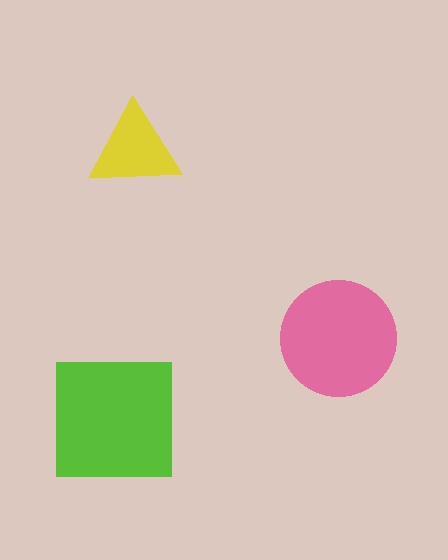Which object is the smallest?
The yellow triangle.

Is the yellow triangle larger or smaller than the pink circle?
Smaller.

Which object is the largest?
The lime square.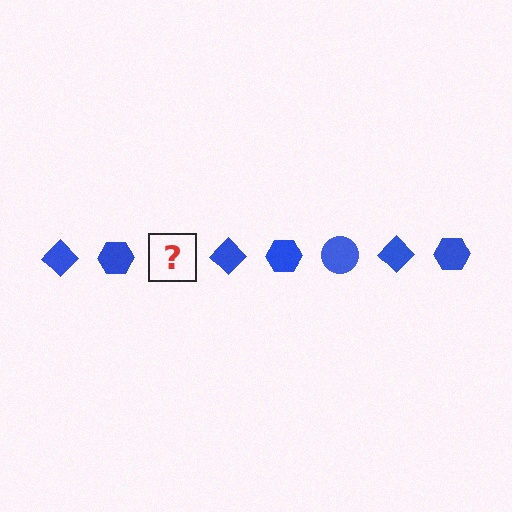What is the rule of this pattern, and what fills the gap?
The rule is that the pattern cycles through diamond, hexagon, circle shapes in blue. The gap should be filled with a blue circle.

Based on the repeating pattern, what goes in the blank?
The blank should be a blue circle.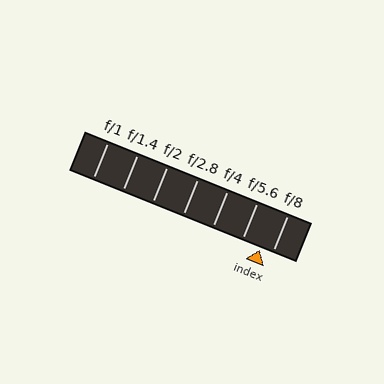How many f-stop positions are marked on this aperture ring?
There are 7 f-stop positions marked.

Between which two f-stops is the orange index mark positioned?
The index mark is between f/5.6 and f/8.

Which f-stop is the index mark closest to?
The index mark is closest to f/8.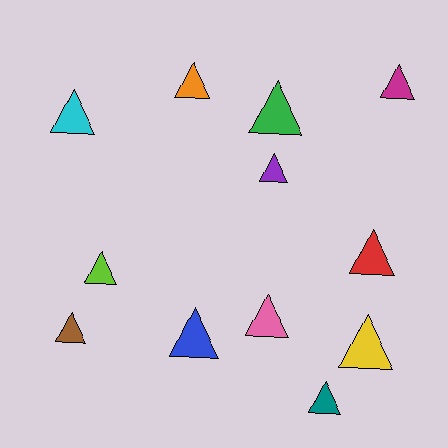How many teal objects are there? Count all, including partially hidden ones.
There is 1 teal object.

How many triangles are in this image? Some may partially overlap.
There are 12 triangles.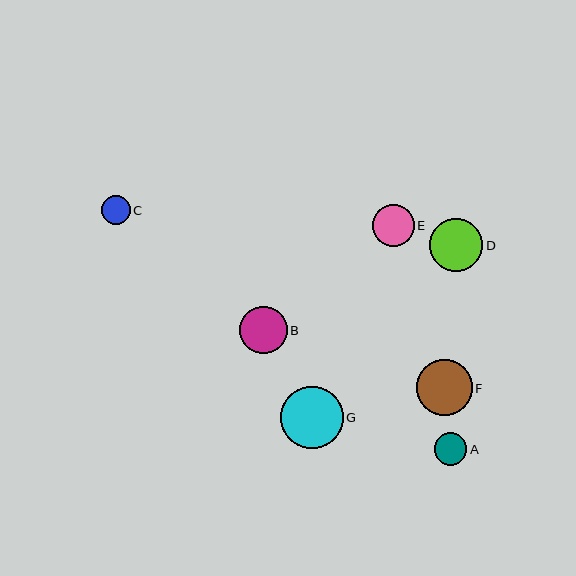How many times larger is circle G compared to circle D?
Circle G is approximately 1.2 times the size of circle D.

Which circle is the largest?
Circle G is the largest with a size of approximately 62 pixels.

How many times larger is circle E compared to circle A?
Circle E is approximately 1.3 times the size of circle A.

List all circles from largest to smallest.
From largest to smallest: G, F, D, B, E, A, C.